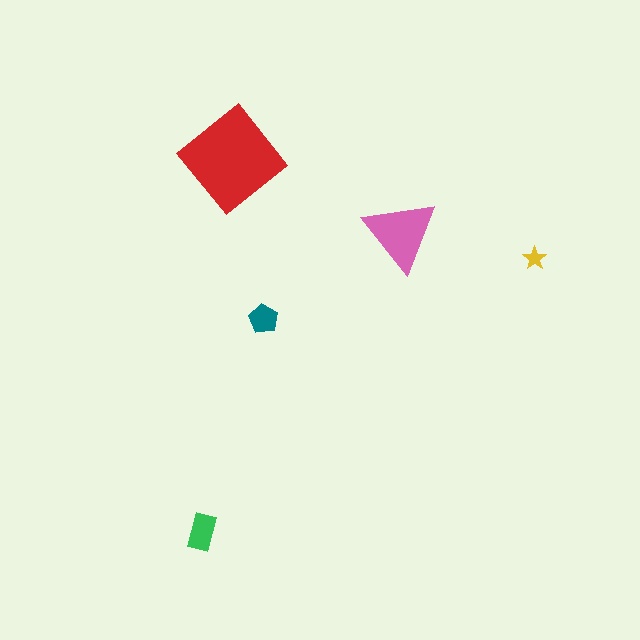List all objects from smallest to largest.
The yellow star, the teal pentagon, the green rectangle, the pink triangle, the red diamond.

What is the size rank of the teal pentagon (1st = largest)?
4th.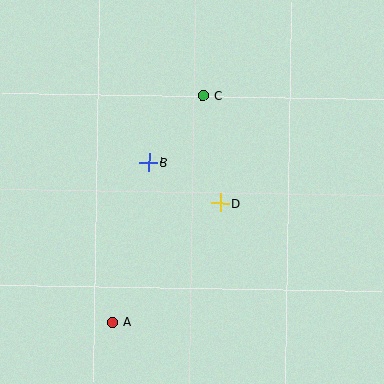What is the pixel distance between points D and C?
The distance between D and C is 108 pixels.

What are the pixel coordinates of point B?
Point B is at (149, 162).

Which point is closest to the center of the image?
Point D at (220, 203) is closest to the center.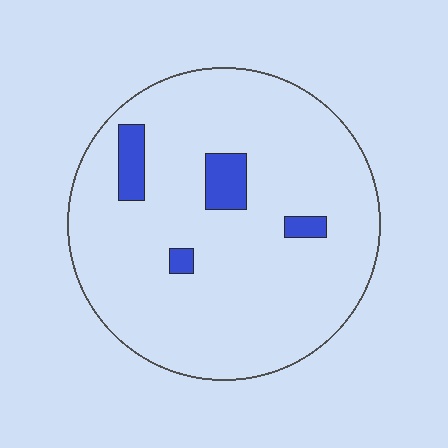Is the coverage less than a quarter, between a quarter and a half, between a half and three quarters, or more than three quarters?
Less than a quarter.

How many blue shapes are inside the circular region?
4.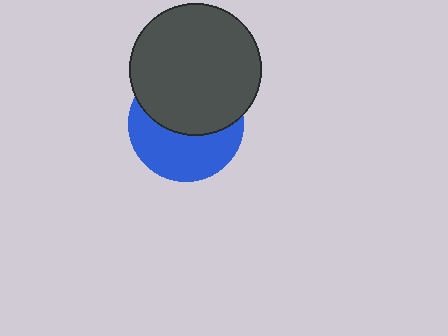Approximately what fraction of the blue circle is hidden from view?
Roughly 52% of the blue circle is hidden behind the dark gray circle.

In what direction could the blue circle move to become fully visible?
The blue circle could move down. That would shift it out from behind the dark gray circle entirely.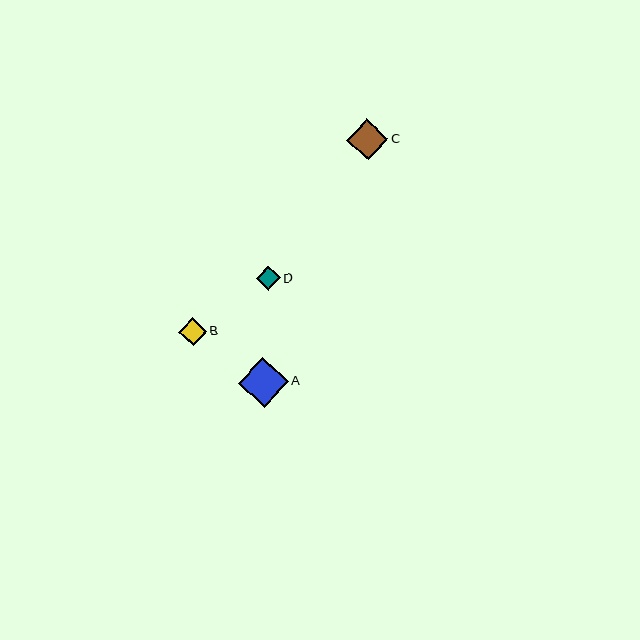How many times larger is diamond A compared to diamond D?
Diamond A is approximately 2.1 times the size of diamond D.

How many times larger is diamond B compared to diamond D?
Diamond B is approximately 1.1 times the size of diamond D.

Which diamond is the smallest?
Diamond D is the smallest with a size of approximately 24 pixels.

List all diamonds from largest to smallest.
From largest to smallest: A, C, B, D.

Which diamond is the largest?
Diamond A is the largest with a size of approximately 50 pixels.